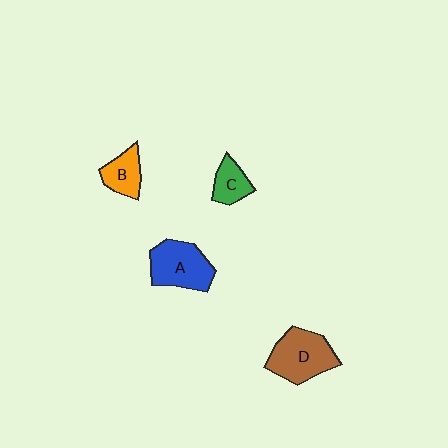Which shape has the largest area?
Shape D (brown).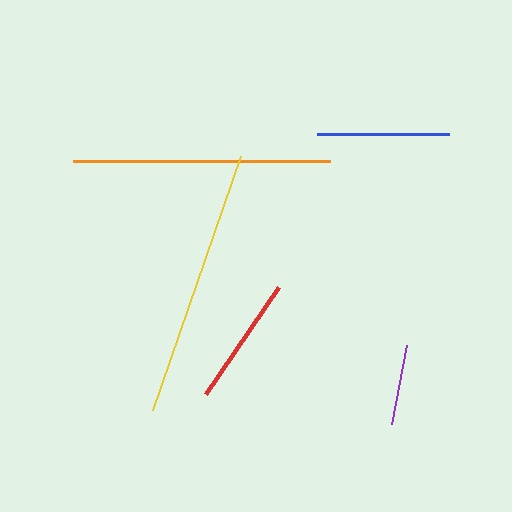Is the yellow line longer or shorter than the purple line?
The yellow line is longer than the purple line.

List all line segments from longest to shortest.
From longest to shortest: yellow, orange, blue, red, purple.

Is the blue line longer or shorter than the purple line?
The blue line is longer than the purple line.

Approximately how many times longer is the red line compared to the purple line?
The red line is approximately 1.6 times the length of the purple line.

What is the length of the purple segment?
The purple segment is approximately 80 pixels long.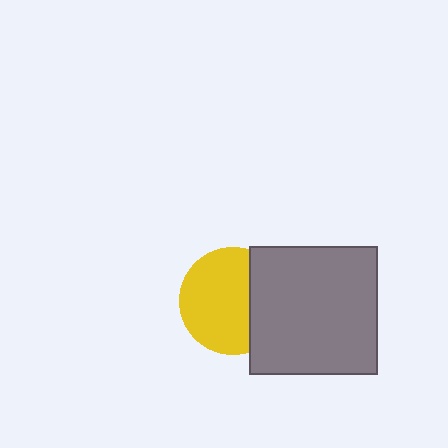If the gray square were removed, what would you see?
You would see the complete yellow circle.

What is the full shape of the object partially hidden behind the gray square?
The partially hidden object is a yellow circle.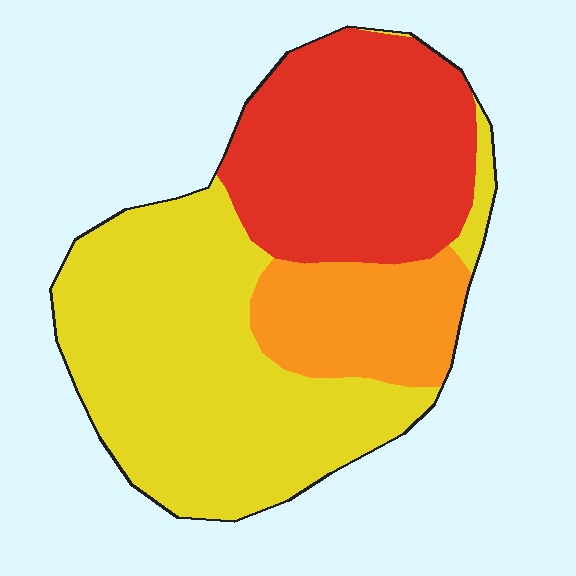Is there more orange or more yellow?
Yellow.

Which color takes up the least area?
Orange, at roughly 15%.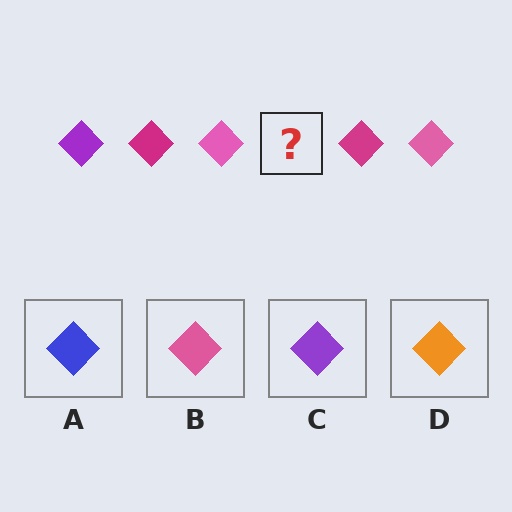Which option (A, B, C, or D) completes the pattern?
C.